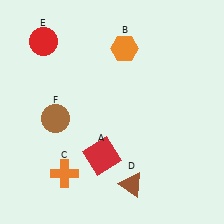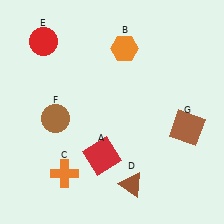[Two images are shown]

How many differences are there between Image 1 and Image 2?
There is 1 difference between the two images.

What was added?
A brown square (G) was added in Image 2.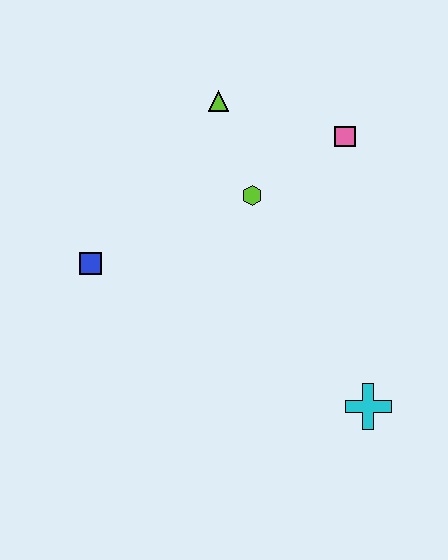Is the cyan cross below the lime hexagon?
Yes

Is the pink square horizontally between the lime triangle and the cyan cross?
Yes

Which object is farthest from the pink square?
The blue square is farthest from the pink square.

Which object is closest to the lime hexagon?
The lime triangle is closest to the lime hexagon.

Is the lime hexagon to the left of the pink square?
Yes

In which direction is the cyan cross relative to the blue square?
The cyan cross is to the right of the blue square.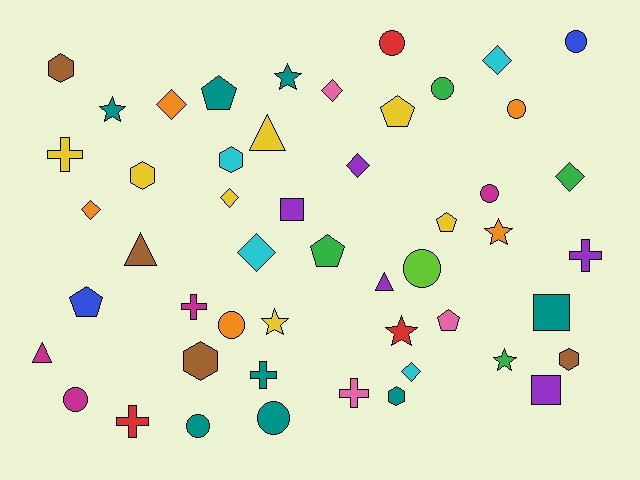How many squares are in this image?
There are 3 squares.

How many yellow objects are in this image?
There are 7 yellow objects.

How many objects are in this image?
There are 50 objects.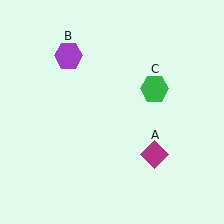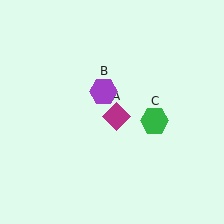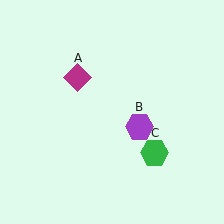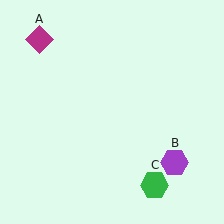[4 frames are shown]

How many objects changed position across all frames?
3 objects changed position: magenta diamond (object A), purple hexagon (object B), green hexagon (object C).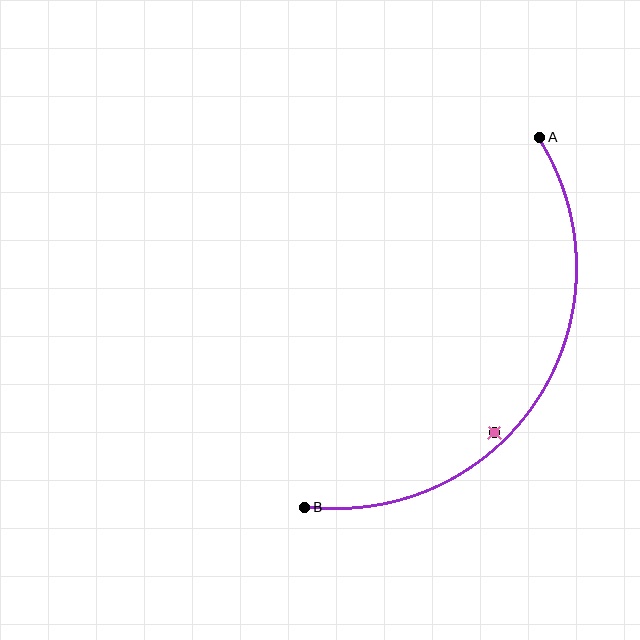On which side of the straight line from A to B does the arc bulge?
The arc bulges to the right of the straight line connecting A and B.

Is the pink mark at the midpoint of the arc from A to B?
No — the pink mark does not lie on the arc at all. It sits slightly inside the curve.